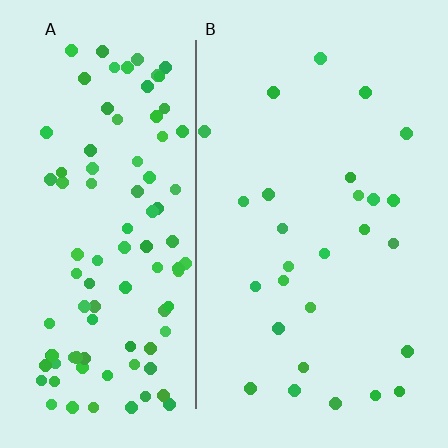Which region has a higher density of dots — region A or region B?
A (the left).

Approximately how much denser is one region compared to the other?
Approximately 3.6× — region A over region B.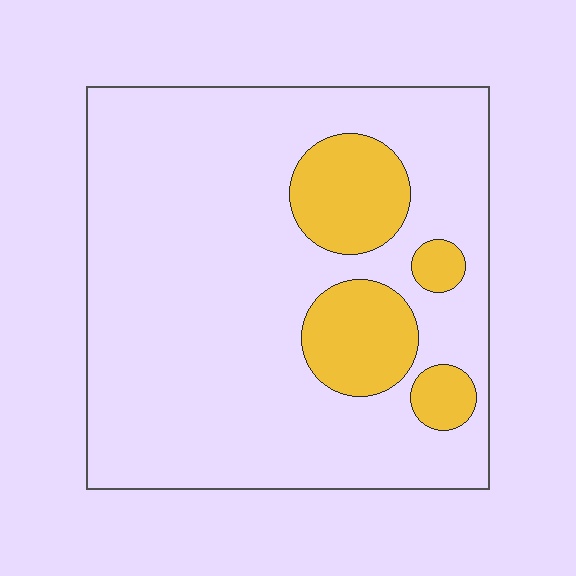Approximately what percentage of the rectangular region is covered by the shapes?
Approximately 15%.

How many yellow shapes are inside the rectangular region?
4.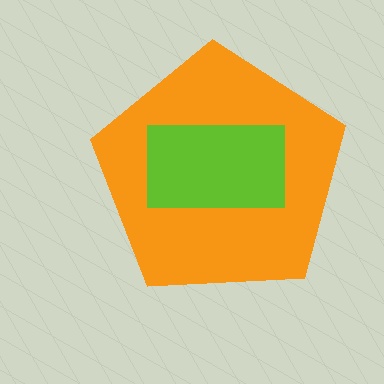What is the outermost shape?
The orange pentagon.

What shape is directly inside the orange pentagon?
The lime rectangle.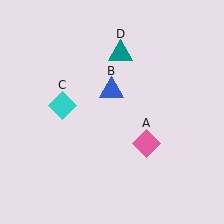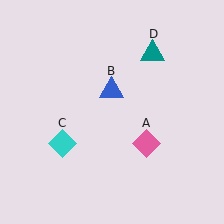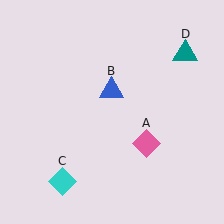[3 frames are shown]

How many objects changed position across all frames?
2 objects changed position: cyan diamond (object C), teal triangle (object D).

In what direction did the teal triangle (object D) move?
The teal triangle (object D) moved right.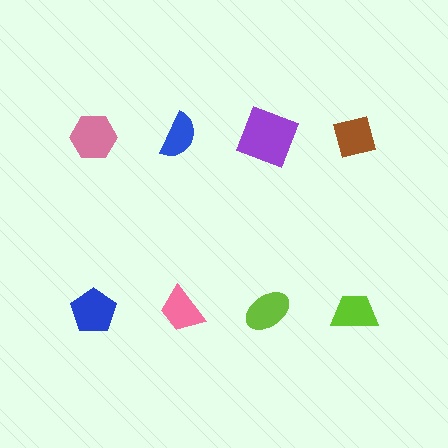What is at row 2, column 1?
A blue pentagon.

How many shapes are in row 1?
4 shapes.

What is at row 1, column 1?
A pink hexagon.